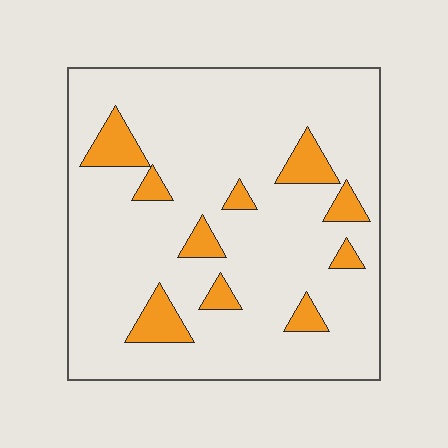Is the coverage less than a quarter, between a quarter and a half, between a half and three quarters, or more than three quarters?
Less than a quarter.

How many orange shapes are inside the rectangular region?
10.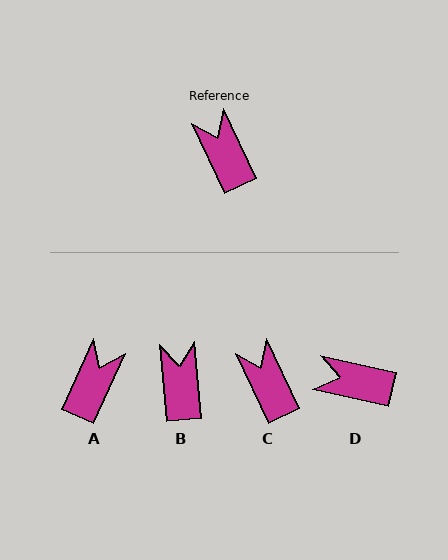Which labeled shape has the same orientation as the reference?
C.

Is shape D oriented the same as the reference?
No, it is off by about 52 degrees.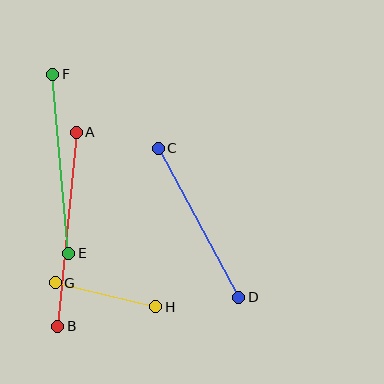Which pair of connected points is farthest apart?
Points A and B are farthest apart.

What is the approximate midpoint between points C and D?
The midpoint is at approximately (199, 223) pixels.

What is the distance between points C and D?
The distance is approximately 169 pixels.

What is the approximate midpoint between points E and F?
The midpoint is at approximately (61, 164) pixels.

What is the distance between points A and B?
The distance is approximately 195 pixels.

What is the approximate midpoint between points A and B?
The midpoint is at approximately (67, 229) pixels.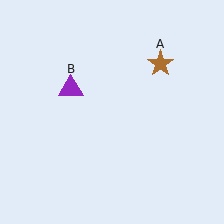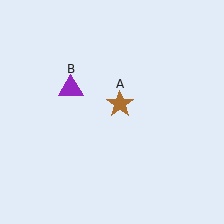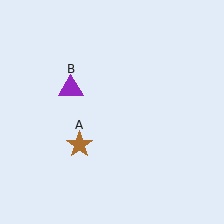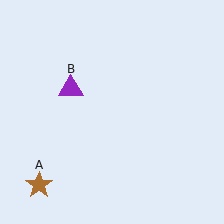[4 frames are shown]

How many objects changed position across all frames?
1 object changed position: brown star (object A).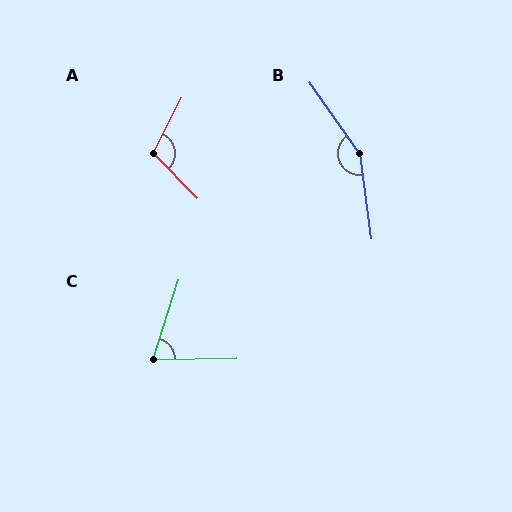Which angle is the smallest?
C, at approximately 72 degrees.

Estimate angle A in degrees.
Approximately 109 degrees.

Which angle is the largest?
B, at approximately 152 degrees.